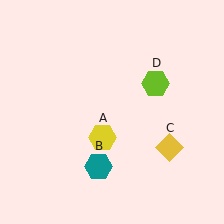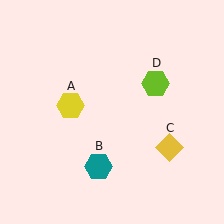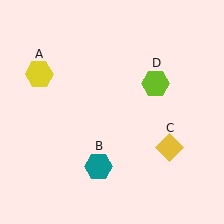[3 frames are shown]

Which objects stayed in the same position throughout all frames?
Teal hexagon (object B) and yellow diamond (object C) and lime hexagon (object D) remained stationary.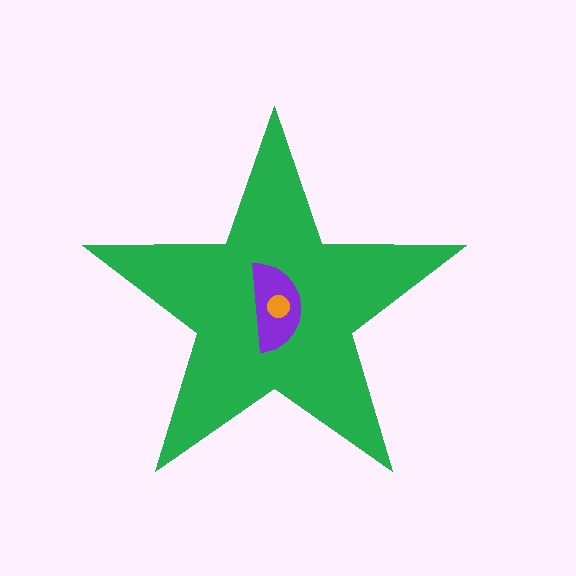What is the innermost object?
The orange circle.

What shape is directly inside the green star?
The purple semicircle.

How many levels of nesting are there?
3.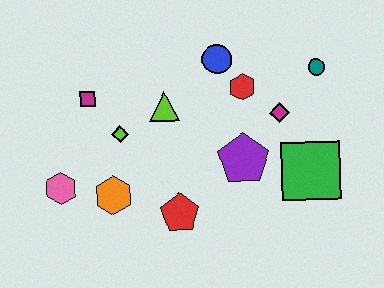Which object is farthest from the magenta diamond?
The pink hexagon is farthest from the magenta diamond.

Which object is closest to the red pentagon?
The orange hexagon is closest to the red pentagon.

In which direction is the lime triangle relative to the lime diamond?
The lime triangle is to the right of the lime diamond.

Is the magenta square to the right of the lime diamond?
No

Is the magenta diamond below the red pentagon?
No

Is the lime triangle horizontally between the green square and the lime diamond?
Yes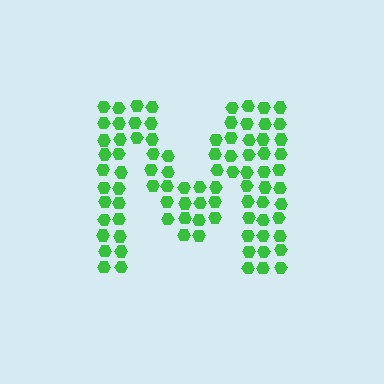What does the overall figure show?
The overall figure shows the letter M.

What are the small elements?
The small elements are hexagons.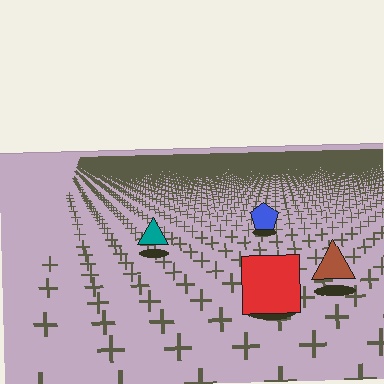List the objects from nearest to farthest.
From nearest to farthest: the red square, the brown triangle, the teal triangle, the blue pentagon.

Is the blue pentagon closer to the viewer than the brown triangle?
No. The brown triangle is closer — you can tell from the texture gradient: the ground texture is coarser near it.